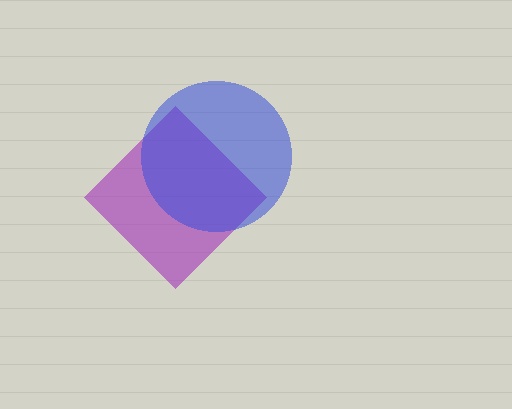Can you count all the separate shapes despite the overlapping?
Yes, there are 2 separate shapes.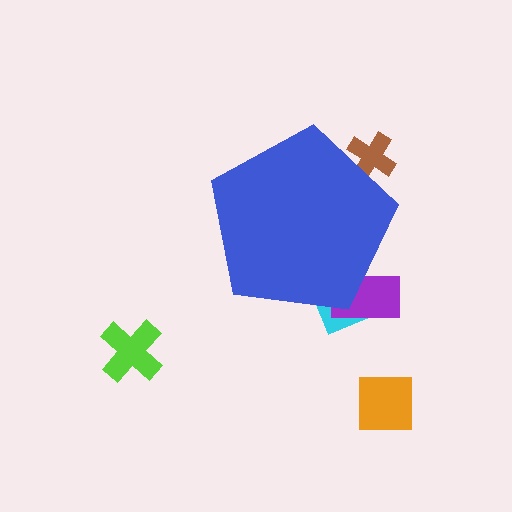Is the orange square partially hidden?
No, the orange square is fully visible.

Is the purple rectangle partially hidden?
Yes, the purple rectangle is partially hidden behind the blue pentagon.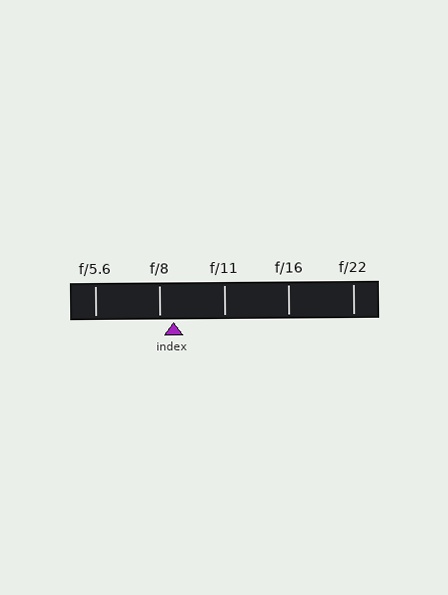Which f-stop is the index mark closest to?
The index mark is closest to f/8.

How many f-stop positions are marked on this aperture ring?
There are 5 f-stop positions marked.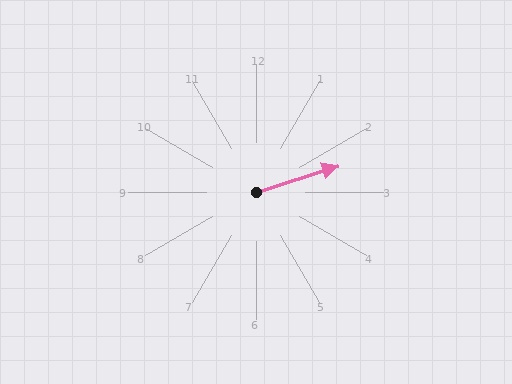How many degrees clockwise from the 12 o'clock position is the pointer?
Approximately 72 degrees.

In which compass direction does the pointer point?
East.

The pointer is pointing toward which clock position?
Roughly 2 o'clock.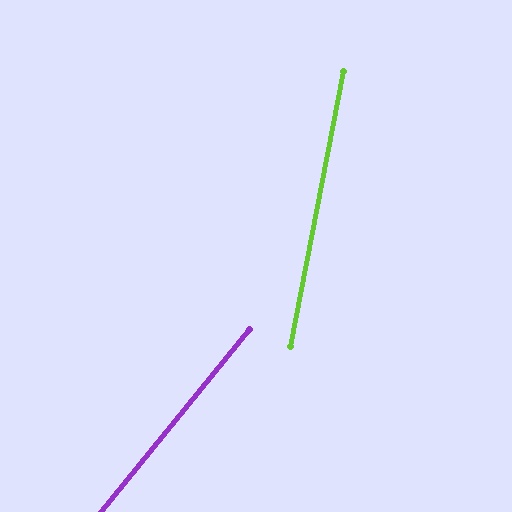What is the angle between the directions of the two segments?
Approximately 28 degrees.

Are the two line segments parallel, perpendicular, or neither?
Neither parallel nor perpendicular — they differ by about 28°.